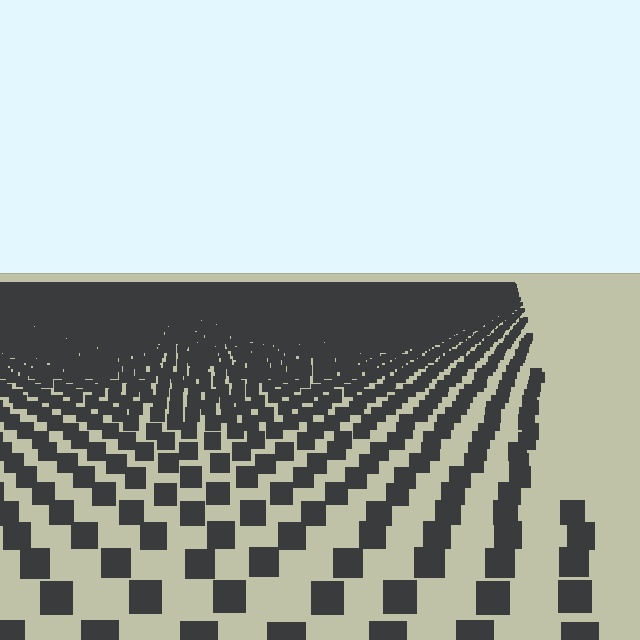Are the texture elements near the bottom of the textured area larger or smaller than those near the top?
Larger. Near the bottom, elements are closer to the viewer and appear at a bigger on-screen size.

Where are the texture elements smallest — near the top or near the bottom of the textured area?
Near the top.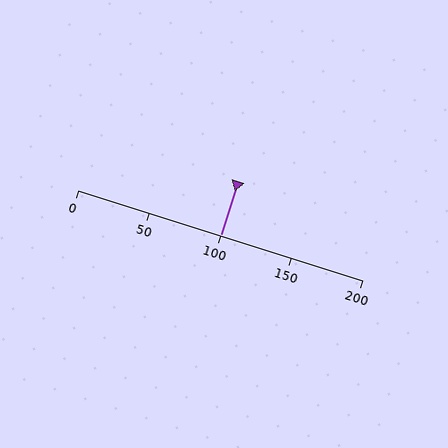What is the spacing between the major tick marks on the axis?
The major ticks are spaced 50 apart.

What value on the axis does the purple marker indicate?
The marker indicates approximately 100.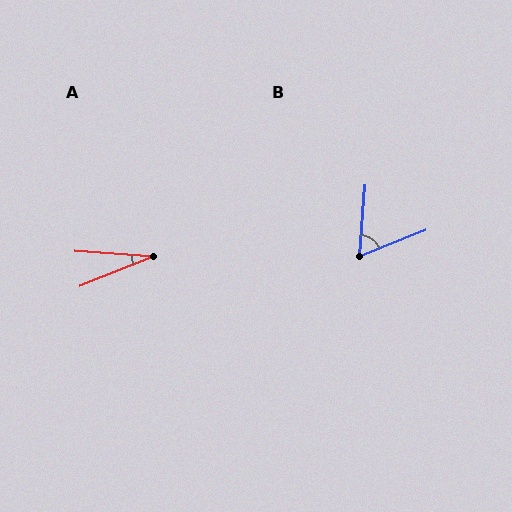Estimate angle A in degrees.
Approximately 26 degrees.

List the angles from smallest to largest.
A (26°), B (63°).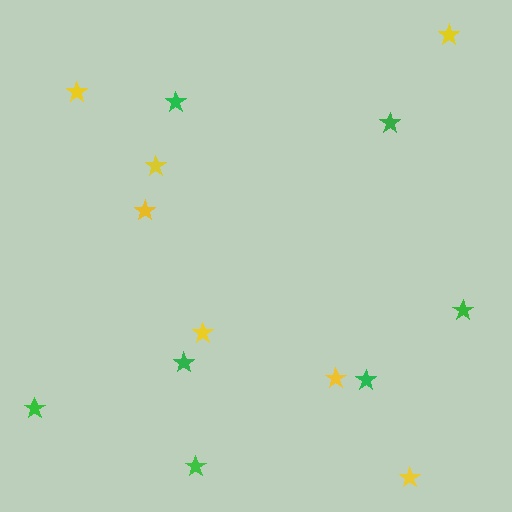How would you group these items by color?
There are 2 groups: one group of green stars (7) and one group of yellow stars (7).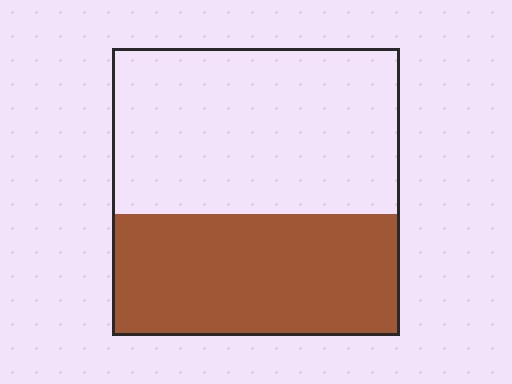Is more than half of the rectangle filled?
No.